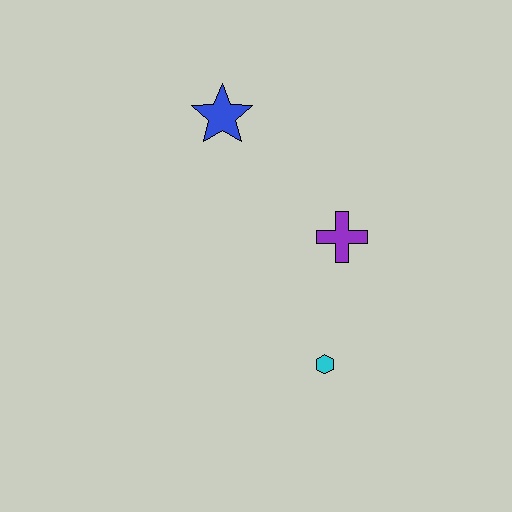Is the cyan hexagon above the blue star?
No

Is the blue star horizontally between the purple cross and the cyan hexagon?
No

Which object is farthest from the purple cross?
The blue star is farthest from the purple cross.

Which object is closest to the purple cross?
The cyan hexagon is closest to the purple cross.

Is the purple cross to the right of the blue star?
Yes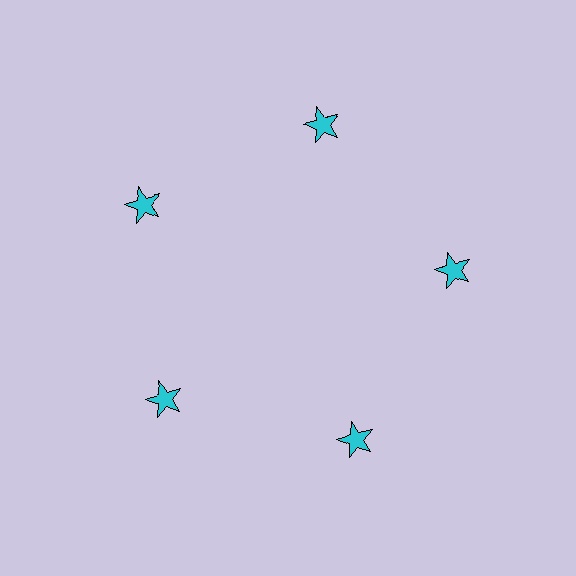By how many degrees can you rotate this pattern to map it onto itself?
The pattern maps onto itself every 72 degrees of rotation.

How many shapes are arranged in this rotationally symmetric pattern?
There are 5 shapes, arranged in 5 groups of 1.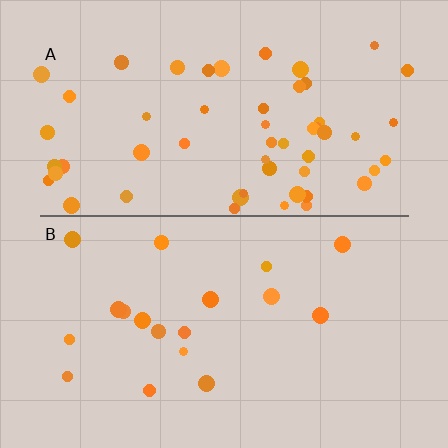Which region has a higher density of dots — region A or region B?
A (the top).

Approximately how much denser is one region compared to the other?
Approximately 3.1× — region A over region B.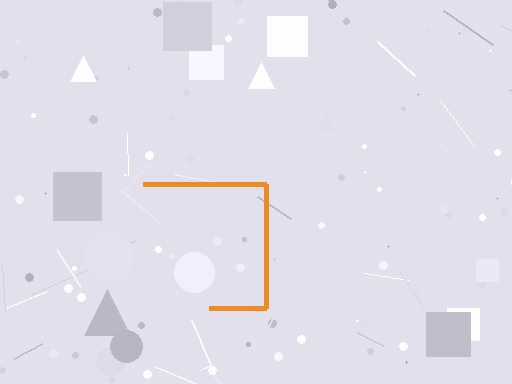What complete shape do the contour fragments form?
The contour fragments form a square.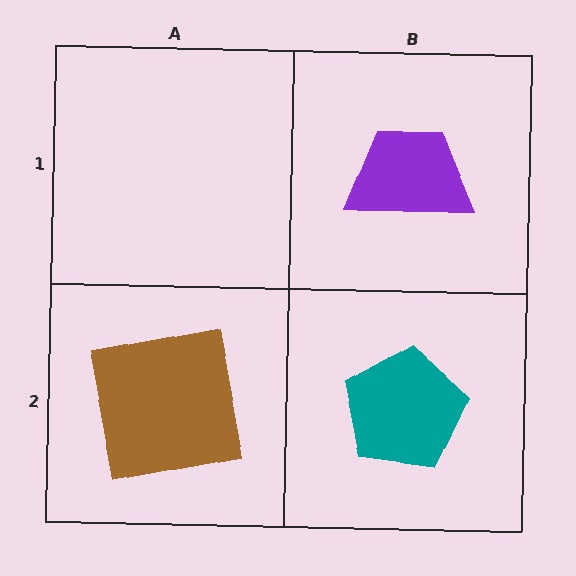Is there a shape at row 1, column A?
No, that cell is empty.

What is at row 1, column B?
A purple trapezoid.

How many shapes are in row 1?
1 shape.